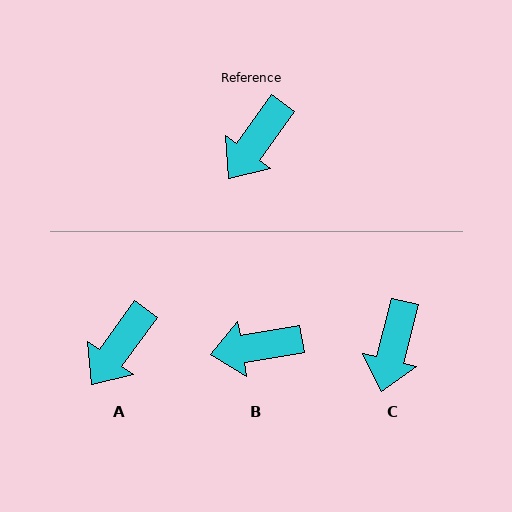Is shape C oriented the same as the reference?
No, it is off by about 22 degrees.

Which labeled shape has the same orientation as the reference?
A.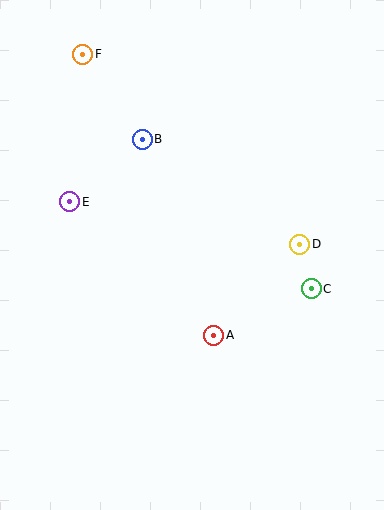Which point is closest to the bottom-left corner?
Point A is closest to the bottom-left corner.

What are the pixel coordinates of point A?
Point A is at (214, 335).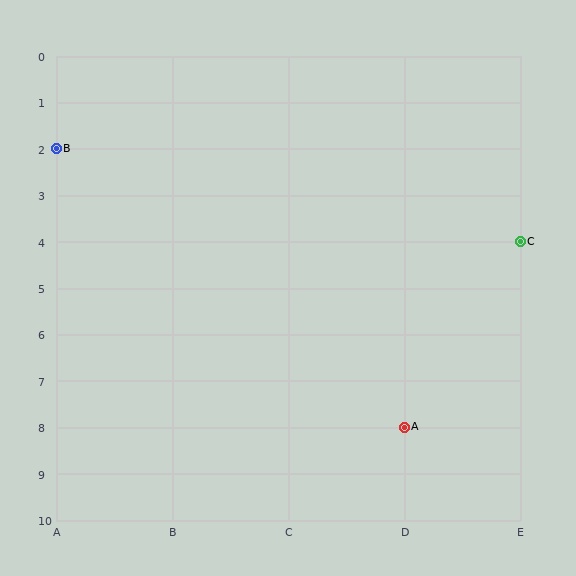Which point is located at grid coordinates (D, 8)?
Point A is at (D, 8).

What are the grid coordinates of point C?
Point C is at grid coordinates (E, 4).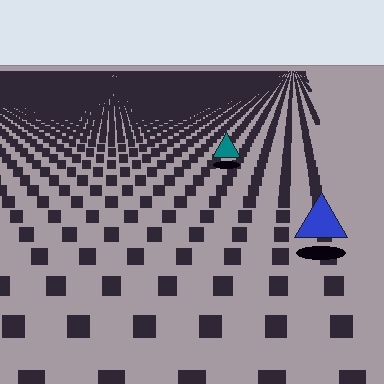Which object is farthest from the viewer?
The teal triangle is farthest from the viewer. It appears smaller and the ground texture around it is denser.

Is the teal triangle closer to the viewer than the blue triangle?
No. The blue triangle is closer — you can tell from the texture gradient: the ground texture is coarser near it.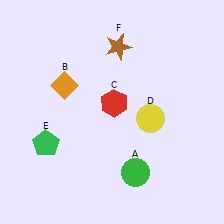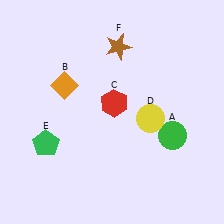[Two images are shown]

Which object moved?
The green circle (A) moved up.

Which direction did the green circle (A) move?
The green circle (A) moved up.